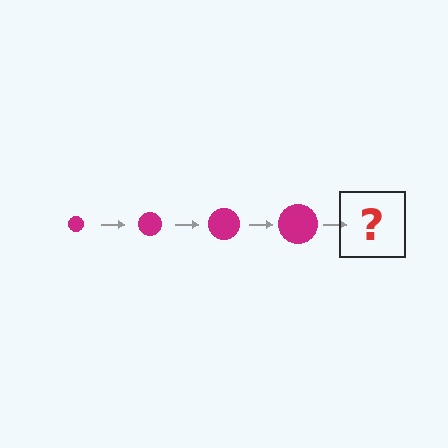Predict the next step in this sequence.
The next step is a magenta circle, larger than the previous one.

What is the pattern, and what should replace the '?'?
The pattern is that the circle gets progressively larger each step. The '?' should be a magenta circle, larger than the previous one.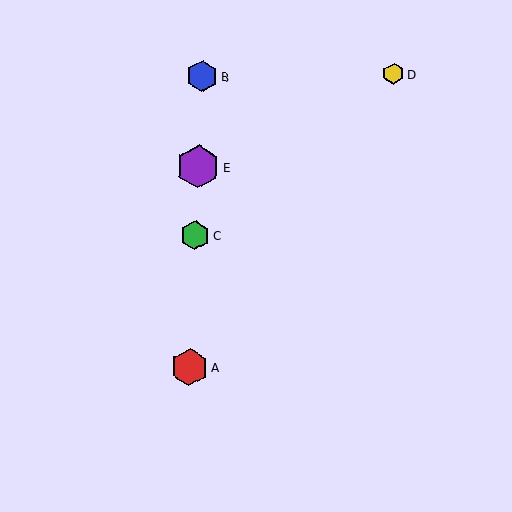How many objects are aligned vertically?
4 objects (A, B, C, E) are aligned vertically.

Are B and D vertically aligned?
No, B is at x≈202 and D is at x≈393.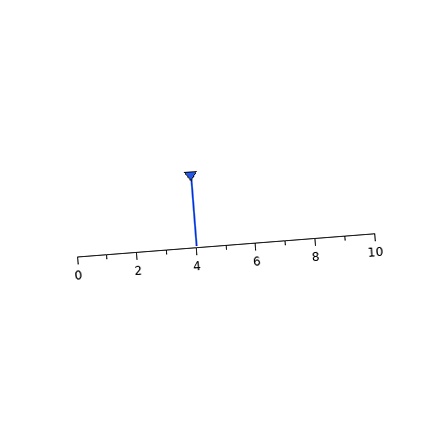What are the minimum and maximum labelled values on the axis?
The axis runs from 0 to 10.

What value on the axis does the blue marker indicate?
The marker indicates approximately 4.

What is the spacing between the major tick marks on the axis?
The major ticks are spaced 2 apart.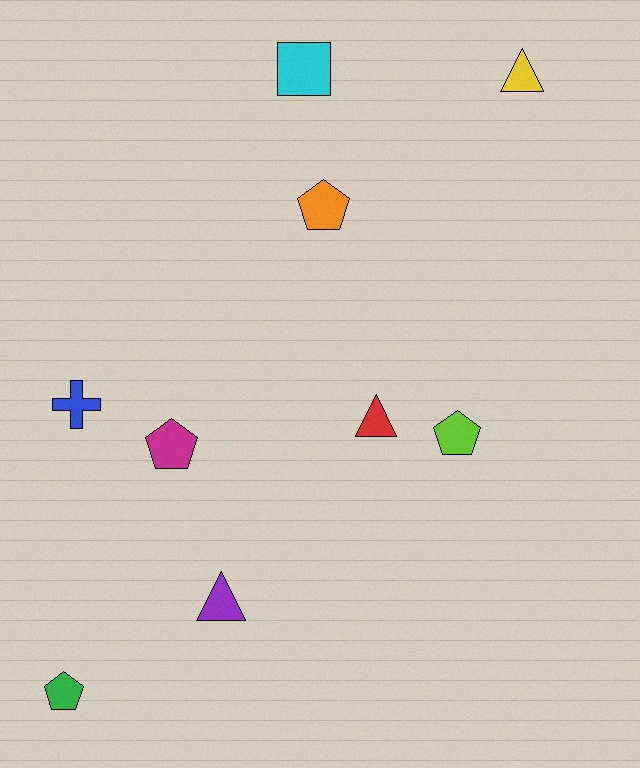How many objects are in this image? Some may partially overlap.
There are 9 objects.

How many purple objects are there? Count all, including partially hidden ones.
There is 1 purple object.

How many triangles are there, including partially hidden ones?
There are 3 triangles.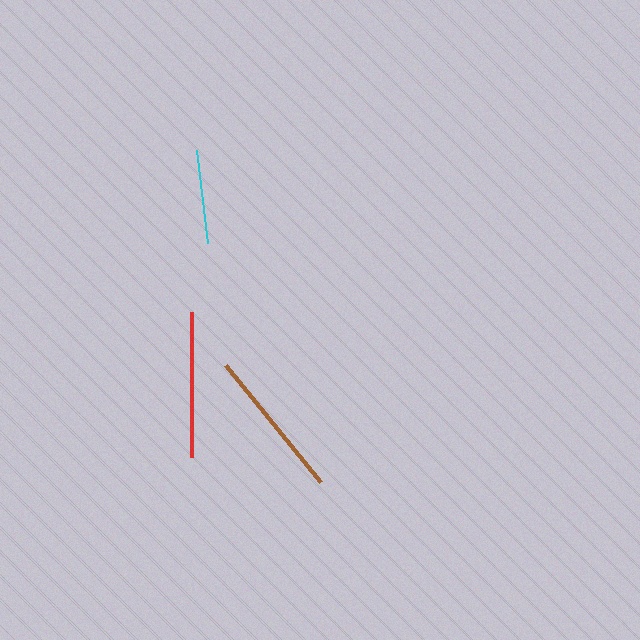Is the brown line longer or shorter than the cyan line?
The brown line is longer than the cyan line.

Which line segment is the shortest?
The cyan line is the shortest at approximately 94 pixels.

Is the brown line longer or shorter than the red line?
The brown line is longer than the red line.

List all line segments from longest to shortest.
From longest to shortest: brown, red, cyan.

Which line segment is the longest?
The brown line is the longest at approximately 151 pixels.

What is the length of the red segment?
The red segment is approximately 146 pixels long.